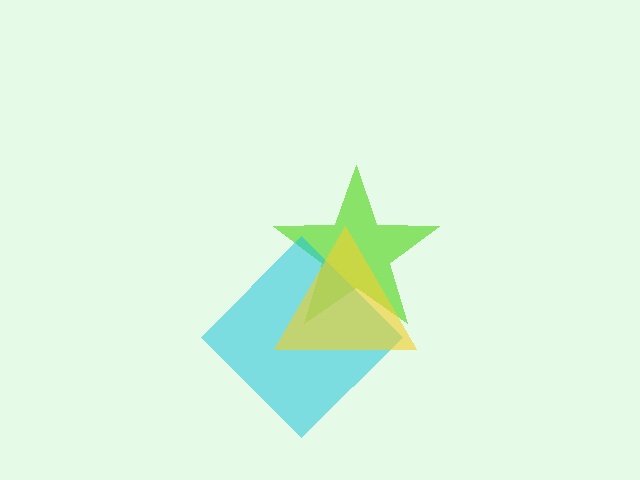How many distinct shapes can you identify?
There are 3 distinct shapes: a lime star, a cyan diamond, a yellow triangle.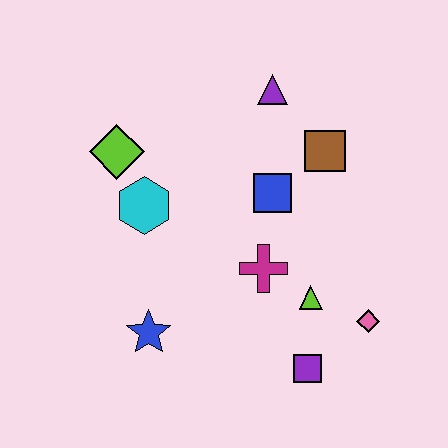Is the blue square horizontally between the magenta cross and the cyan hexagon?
No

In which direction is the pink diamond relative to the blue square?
The pink diamond is below the blue square.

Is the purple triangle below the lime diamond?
No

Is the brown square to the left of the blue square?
No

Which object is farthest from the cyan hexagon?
The pink diamond is farthest from the cyan hexagon.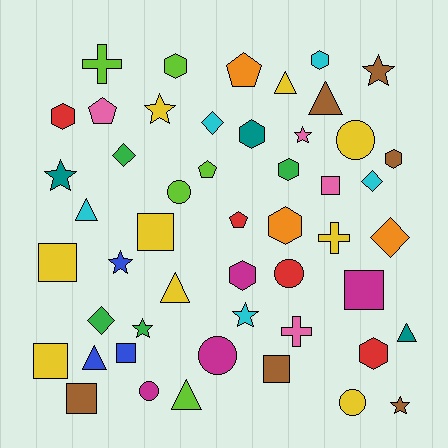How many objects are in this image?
There are 50 objects.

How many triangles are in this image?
There are 7 triangles.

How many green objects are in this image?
There are 4 green objects.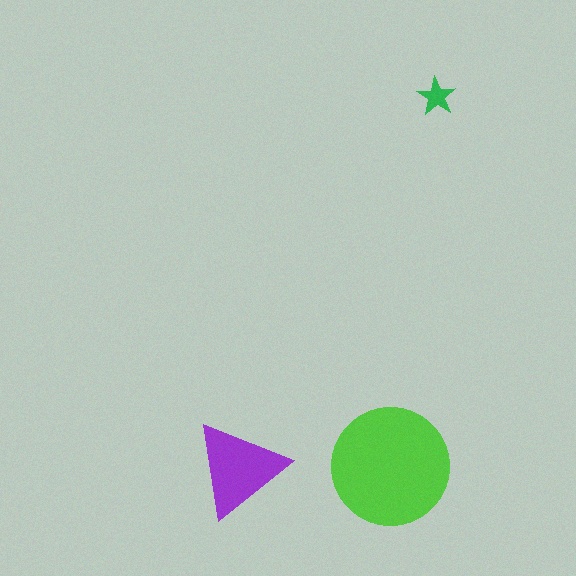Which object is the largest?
The lime circle.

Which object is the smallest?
The green star.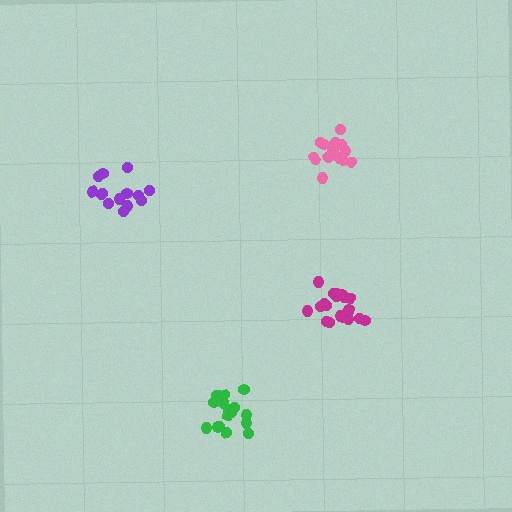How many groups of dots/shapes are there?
There are 4 groups.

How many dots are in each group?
Group 1: 20 dots, Group 2: 14 dots, Group 3: 15 dots, Group 4: 17 dots (66 total).